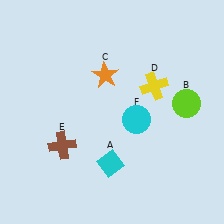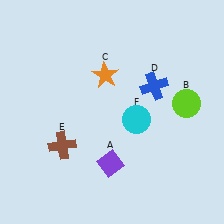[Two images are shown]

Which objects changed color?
A changed from cyan to purple. D changed from yellow to blue.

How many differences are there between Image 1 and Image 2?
There are 2 differences between the two images.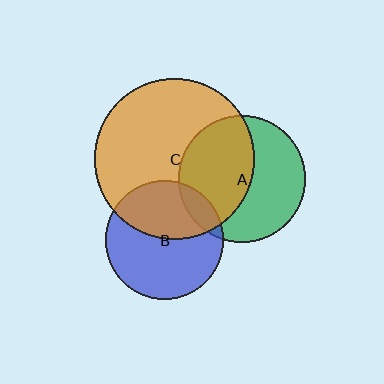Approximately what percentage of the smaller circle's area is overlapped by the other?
Approximately 50%.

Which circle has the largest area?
Circle C (orange).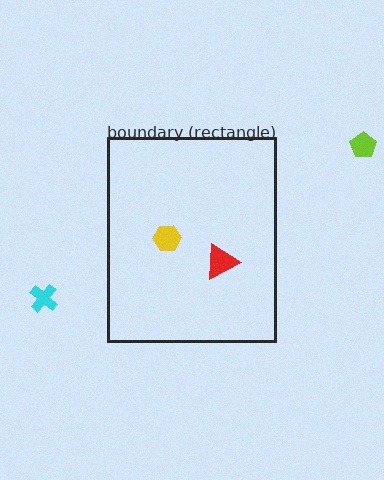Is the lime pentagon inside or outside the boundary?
Outside.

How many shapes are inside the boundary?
2 inside, 2 outside.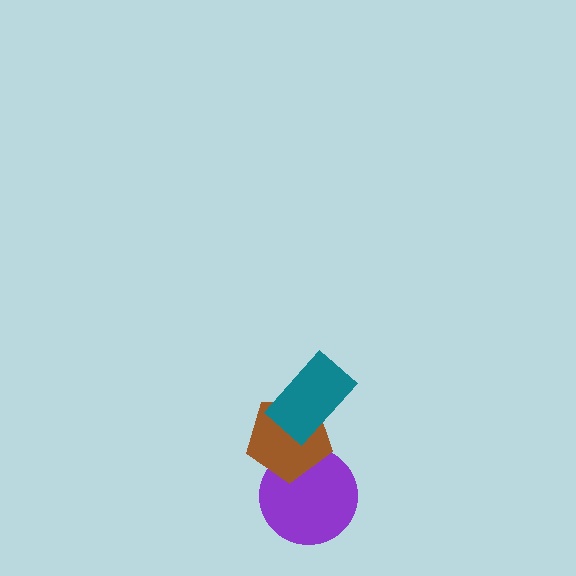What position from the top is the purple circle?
The purple circle is 3rd from the top.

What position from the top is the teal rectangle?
The teal rectangle is 1st from the top.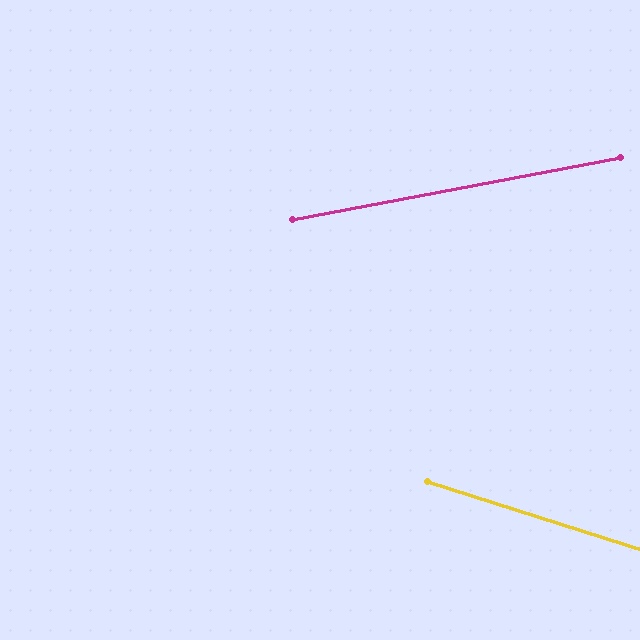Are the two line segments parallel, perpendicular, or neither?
Neither parallel nor perpendicular — they differ by about 28°.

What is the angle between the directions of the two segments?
Approximately 28 degrees.